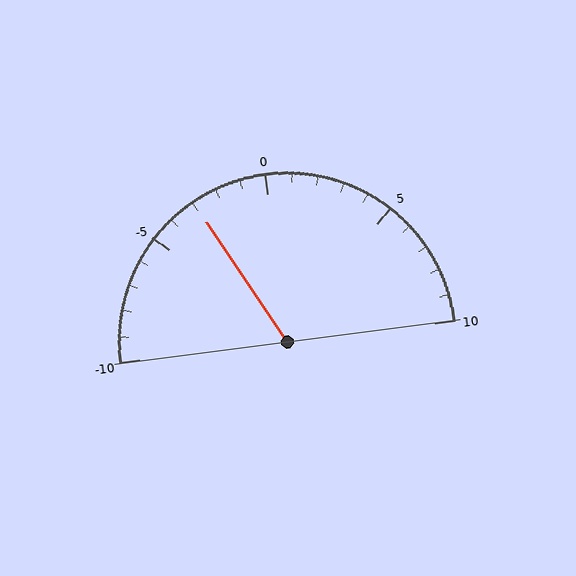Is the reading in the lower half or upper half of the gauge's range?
The reading is in the lower half of the range (-10 to 10).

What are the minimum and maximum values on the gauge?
The gauge ranges from -10 to 10.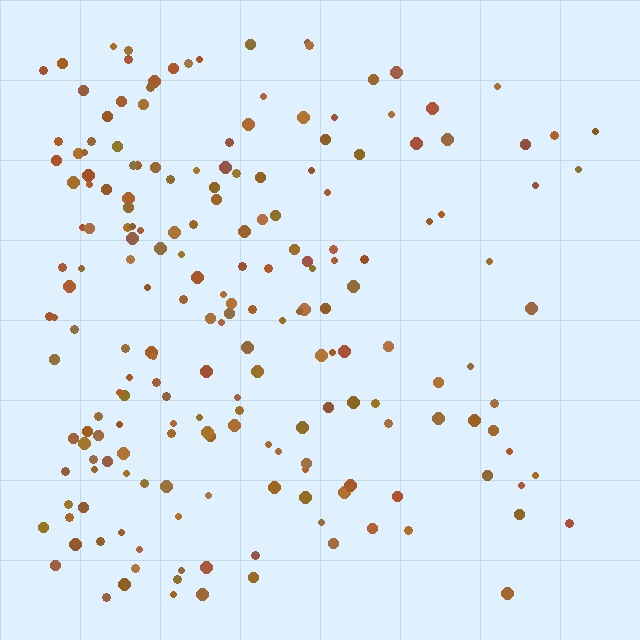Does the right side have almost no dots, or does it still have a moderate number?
Still a moderate number, just noticeably fewer than the left.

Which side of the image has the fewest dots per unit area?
The right.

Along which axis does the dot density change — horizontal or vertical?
Horizontal.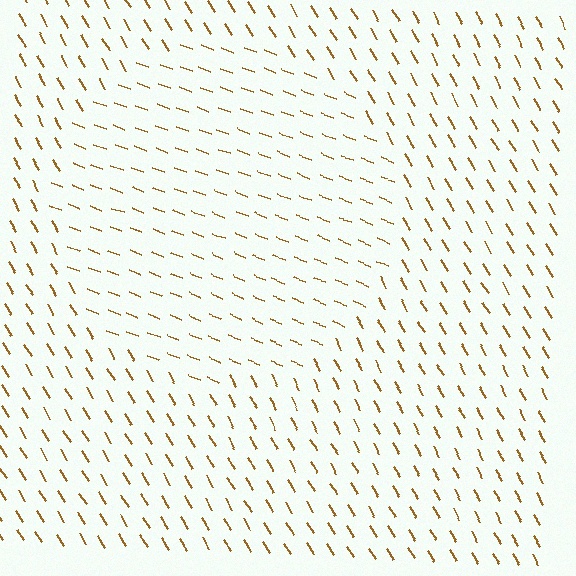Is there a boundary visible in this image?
Yes, there is a texture boundary formed by a change in line orientation.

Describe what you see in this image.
The image is filled with small brown line segments. A circle region in the image has lines oriented differently from the surrounding lines, creating a visible texture boundary.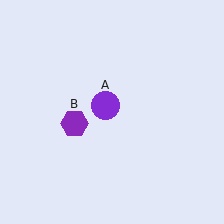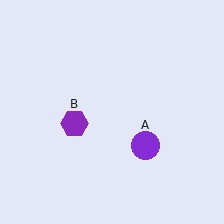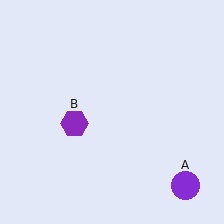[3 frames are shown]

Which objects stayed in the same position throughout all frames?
Purple hexagon (object B) remained stationary.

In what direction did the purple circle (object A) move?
The purple circle (object A) moved down and to the right.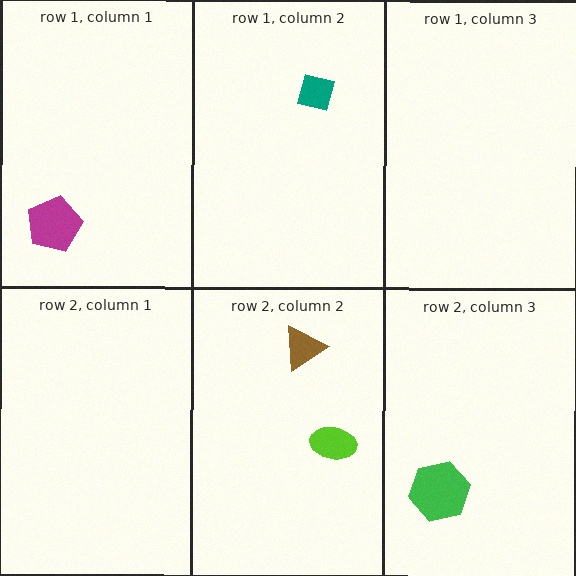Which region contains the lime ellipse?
The row 2, column 2 region.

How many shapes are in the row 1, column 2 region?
1.